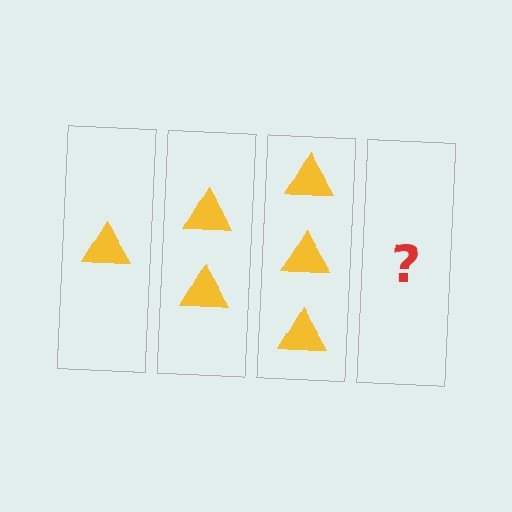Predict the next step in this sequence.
The next step is 4 triangles.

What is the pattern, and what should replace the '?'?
The pattern is that each step adds one more triangle. The '?' should be 4 triangles.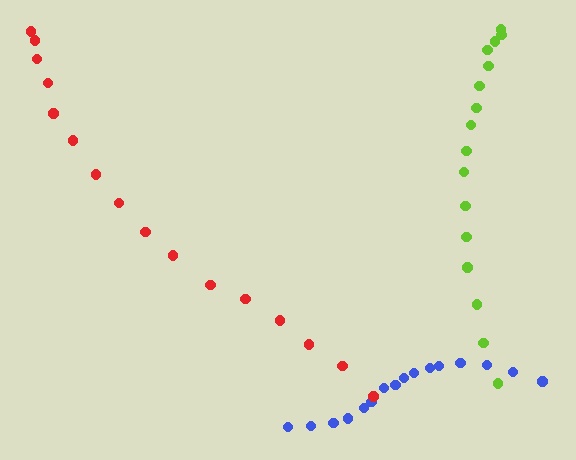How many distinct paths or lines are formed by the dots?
There are 3 distinct paths.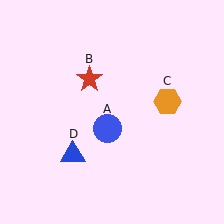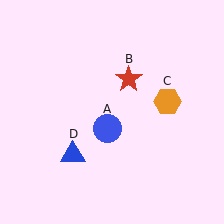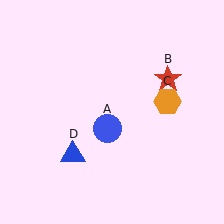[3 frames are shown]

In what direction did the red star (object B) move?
The red star (object B) moved right.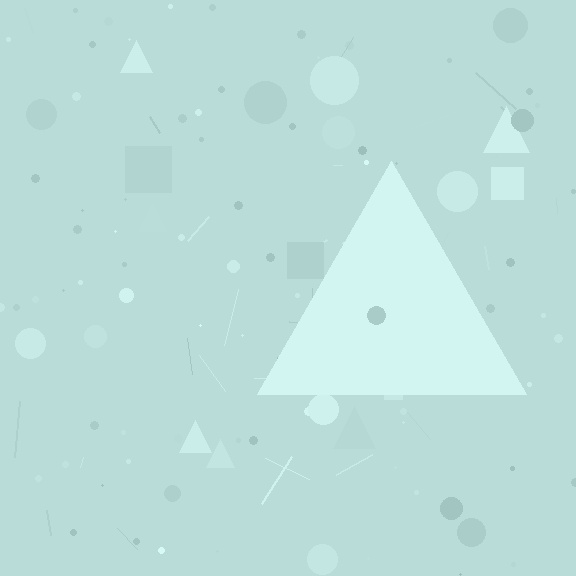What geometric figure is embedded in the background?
A triangle is embedded in the background.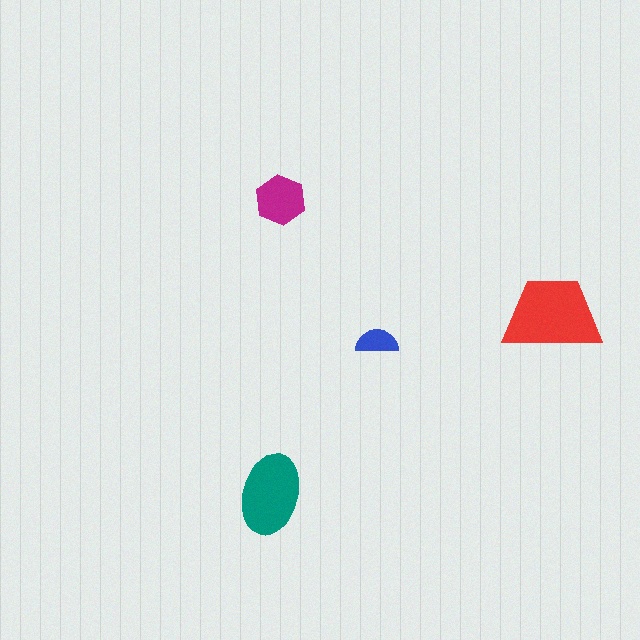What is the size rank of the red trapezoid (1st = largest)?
1st.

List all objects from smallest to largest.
The blue semicircle, the magenta hexagon, the teal ellipse, the red trapezoid.